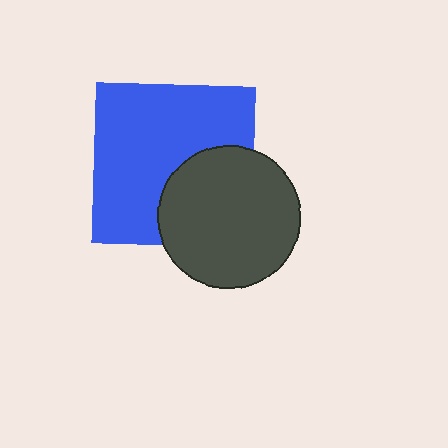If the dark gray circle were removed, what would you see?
You would see the complete blue square.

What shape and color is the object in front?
The object in front is a dark gray circle.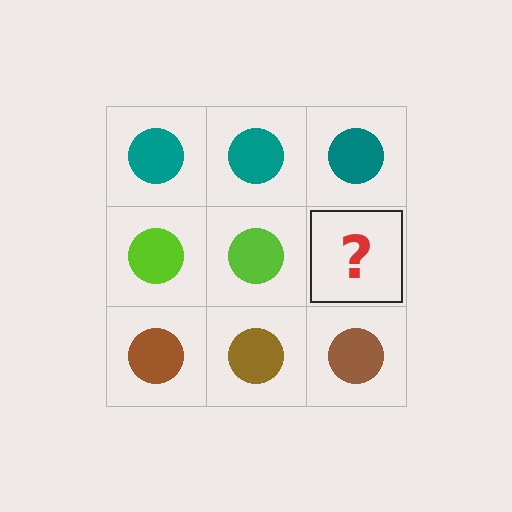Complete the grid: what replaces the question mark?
The question mark should be replaced with a lime circle.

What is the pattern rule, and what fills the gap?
The rule is that each row has a consistent color. The gap should be filled with a lime circle.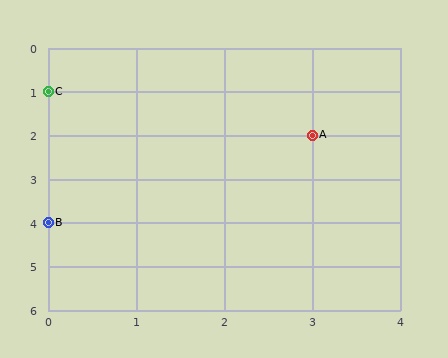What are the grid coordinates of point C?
Point C is at grid coordinates (0, 1).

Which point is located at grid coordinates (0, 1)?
Point C is at (0, 1).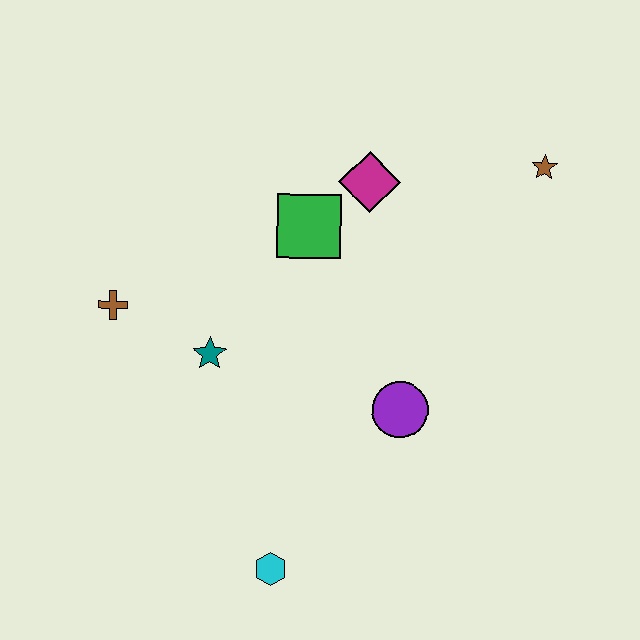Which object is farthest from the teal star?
The brown star is farthest from the teal star.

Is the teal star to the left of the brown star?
Yes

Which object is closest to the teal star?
The brown cross is closest to the teal star.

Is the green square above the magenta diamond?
No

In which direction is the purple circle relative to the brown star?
The purple circle is below the brown star.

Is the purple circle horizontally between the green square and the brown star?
Yes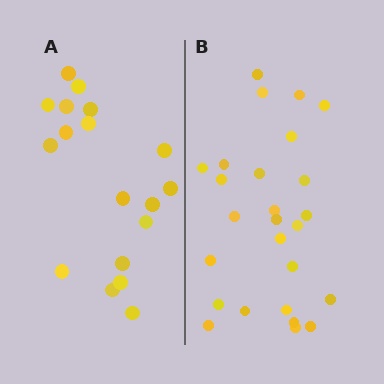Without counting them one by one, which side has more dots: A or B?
Region B (the right region) has more dots.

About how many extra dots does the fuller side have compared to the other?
Region B has roughly 8 or so more dots than region A.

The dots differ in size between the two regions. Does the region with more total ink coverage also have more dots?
No. Region A has more total ink coverage because its dots are larger, but region B actually contains more individual dots. Total area can be misleading — the number of items is what matters here.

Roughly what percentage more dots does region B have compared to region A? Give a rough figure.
About 45% more.